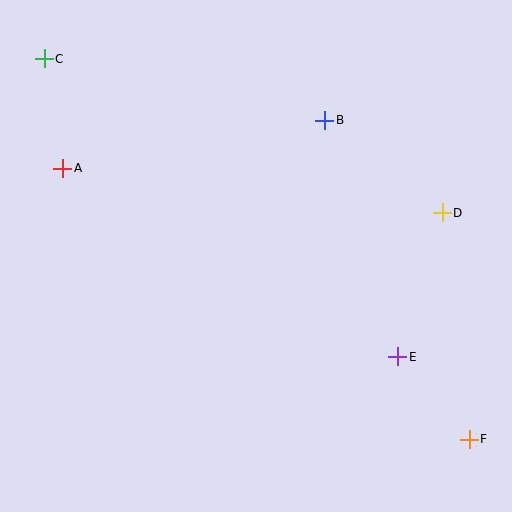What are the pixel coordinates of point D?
Point D is at (442, 213).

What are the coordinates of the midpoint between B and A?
The midpoint between B and A is at (194, 144).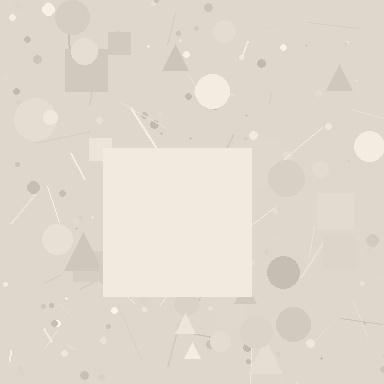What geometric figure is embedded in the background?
A square is embedded in the background.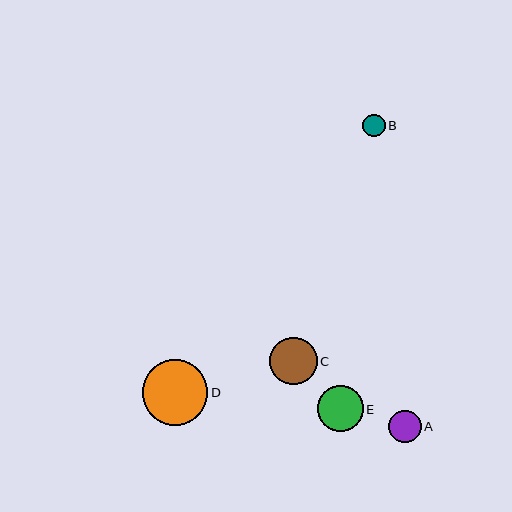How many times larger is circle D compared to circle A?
Circle D is approximately 2.0 times the size of circle A.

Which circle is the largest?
Circle D is the largest with a size of approximately 66 pixels.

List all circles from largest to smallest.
From largest to smallest: D, C, E, A, B.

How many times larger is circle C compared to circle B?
Circle C is approximately 2.1 times the size of circle B.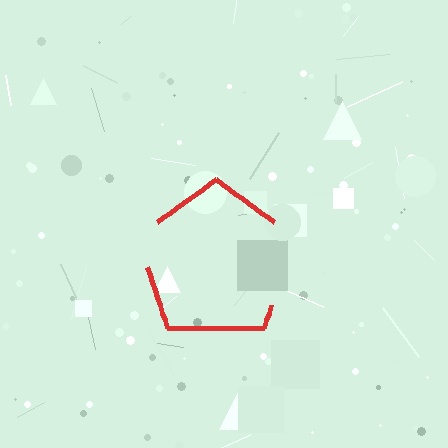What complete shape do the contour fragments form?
The contour fragments form a pentagon.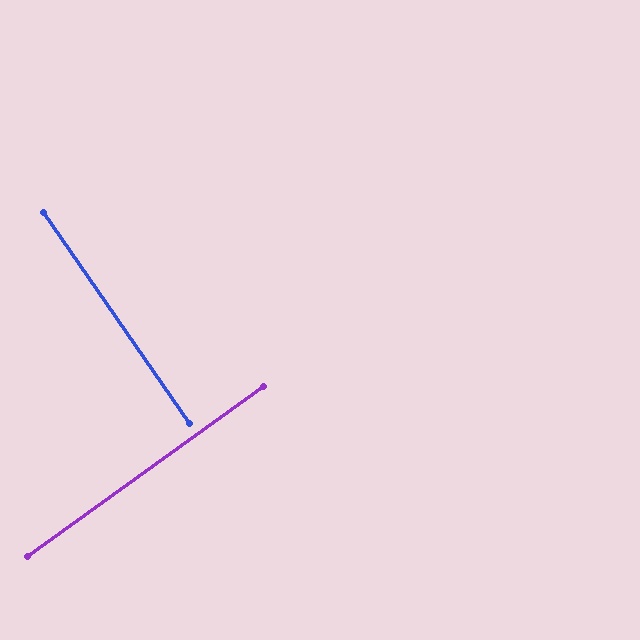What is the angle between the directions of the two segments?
Approximately 89 degrees.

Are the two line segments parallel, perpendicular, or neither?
Perpendicular — they meet at approximately 89°.